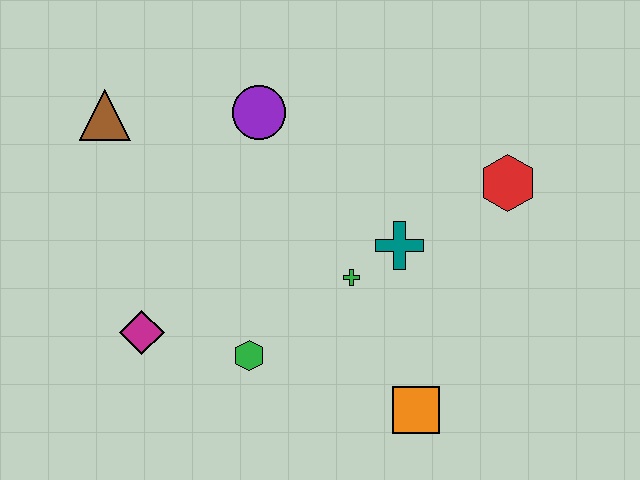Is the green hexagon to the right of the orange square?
No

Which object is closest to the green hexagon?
The magenta diamond is closest to the green hexagon.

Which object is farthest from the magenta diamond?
The red hexagon is farthest from the magenta diamond.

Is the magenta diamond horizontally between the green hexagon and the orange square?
No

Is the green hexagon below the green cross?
Yes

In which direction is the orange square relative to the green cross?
The orange square is below the green cross.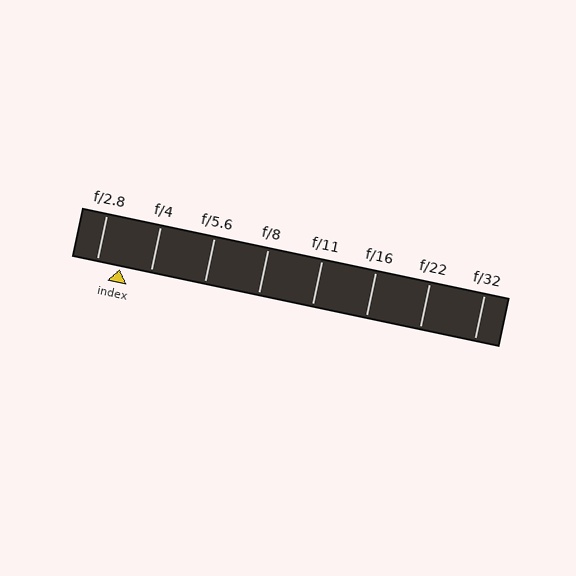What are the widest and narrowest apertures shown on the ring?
The widest aperture shown is f/2.8 and the narrowest is f/32.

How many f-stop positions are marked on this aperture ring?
There are 8 f-stop positions marked.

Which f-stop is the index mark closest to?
The index mark is closest to f/2.8.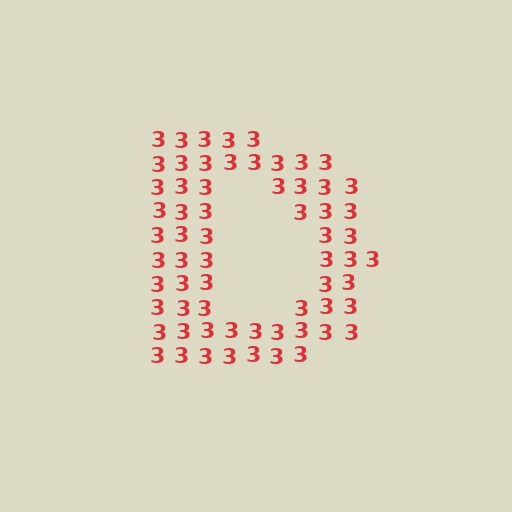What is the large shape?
The large shape is the letter D.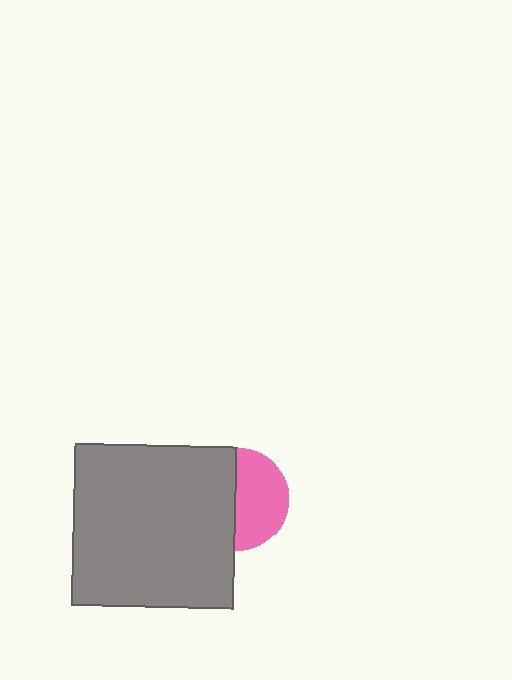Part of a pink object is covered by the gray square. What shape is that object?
It is a circle.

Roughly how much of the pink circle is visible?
About half of it is visible (roughly 52%).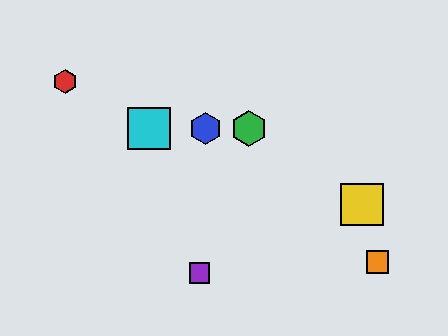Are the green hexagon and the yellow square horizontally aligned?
No, the green hexagon is at y≈128 and the yellow square is at y≈204.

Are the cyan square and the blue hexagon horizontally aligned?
Yes, both are at y≈128.